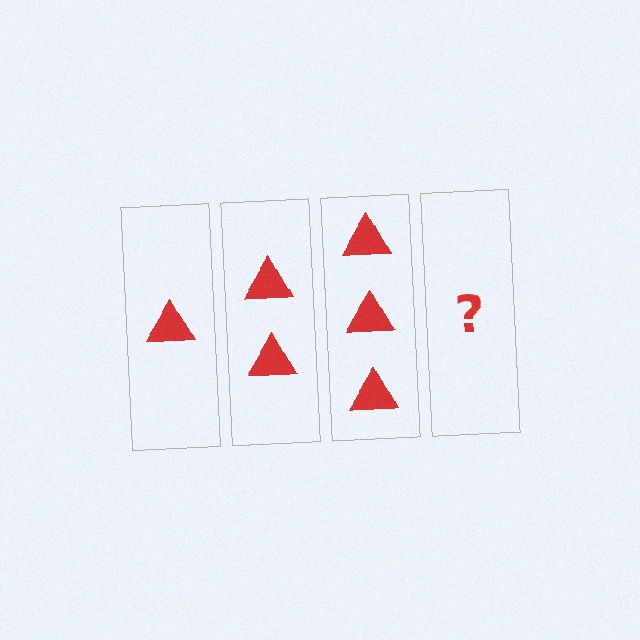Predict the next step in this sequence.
The next step is 4 triangles.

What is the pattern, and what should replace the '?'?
The pattern is that each step adds one more triangle. The '?' should be 4 triangles.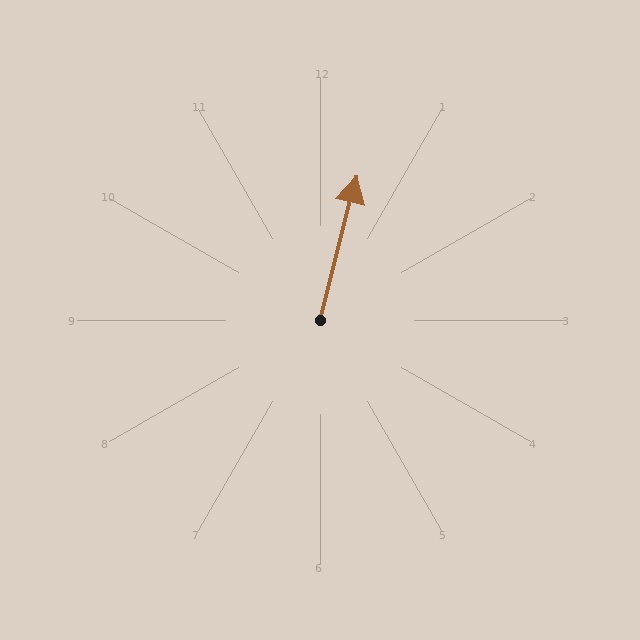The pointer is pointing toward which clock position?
Roughly 12 o'clock.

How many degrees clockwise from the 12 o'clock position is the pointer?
Approximately 14 degrees.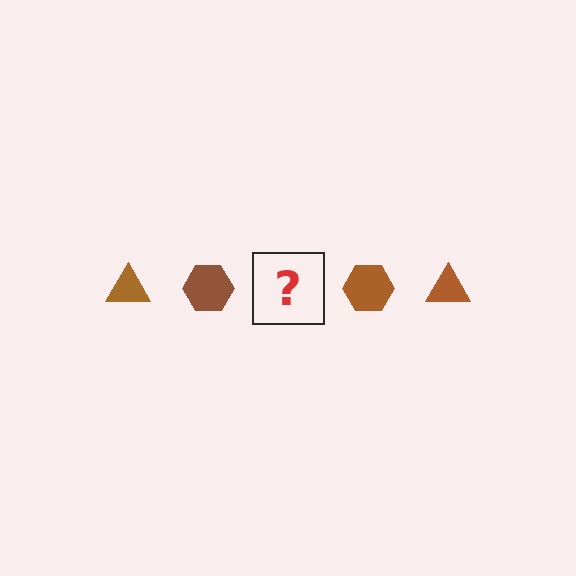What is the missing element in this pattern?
The missing element is a brown triangle.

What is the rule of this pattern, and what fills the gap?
The rule is that the pattern cycles through triangle, hexagon shapes in brown. The gap should be filled with a brown triangle.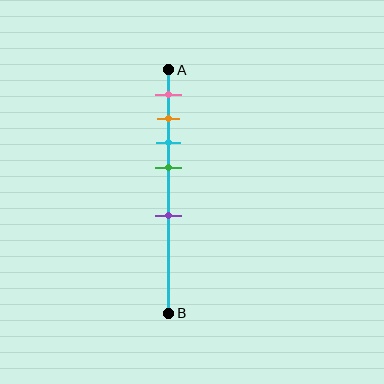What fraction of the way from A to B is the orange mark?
The orange mark is approximately 20% (0.2) of the way from A to B.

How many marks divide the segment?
There are 5 marks dividing the segment.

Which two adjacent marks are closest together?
The orange and cyan marks are the closest adjacent pair.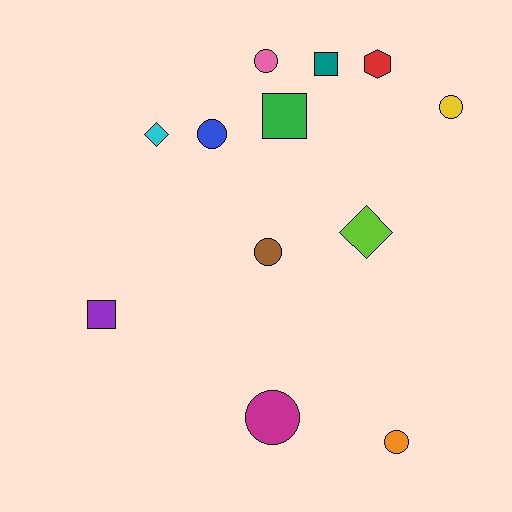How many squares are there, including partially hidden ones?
There are 3 squares.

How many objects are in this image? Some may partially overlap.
There are 12 objects.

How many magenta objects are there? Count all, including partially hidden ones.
There is 1 magenta object.